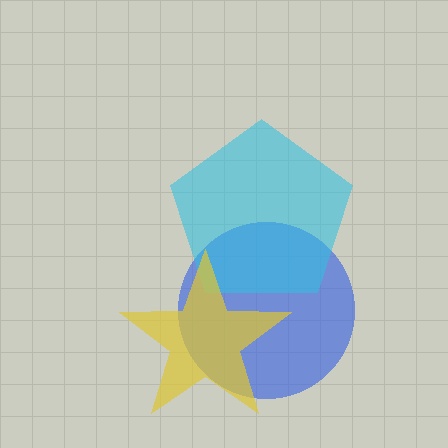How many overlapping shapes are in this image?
There are 3 overlapping shapes in the image.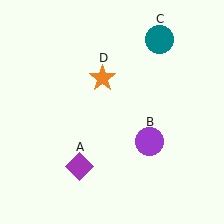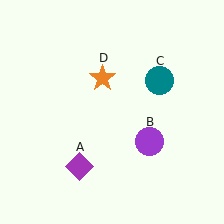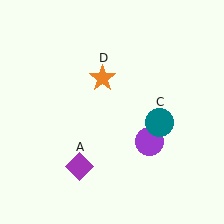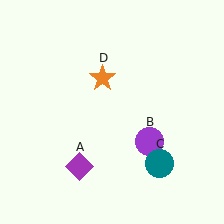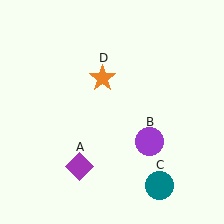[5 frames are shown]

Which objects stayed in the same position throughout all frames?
Purple diamond (object A) and purple circle (object B) and orange star (object D) remained stationary.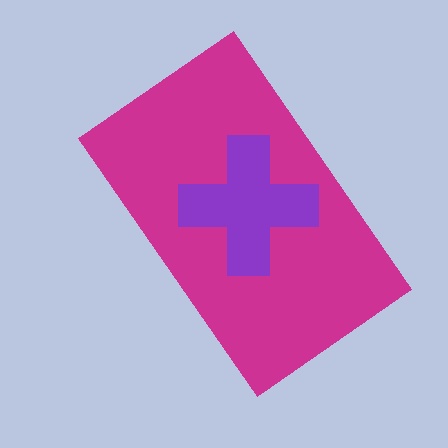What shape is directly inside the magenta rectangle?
The purple cross.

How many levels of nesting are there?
2.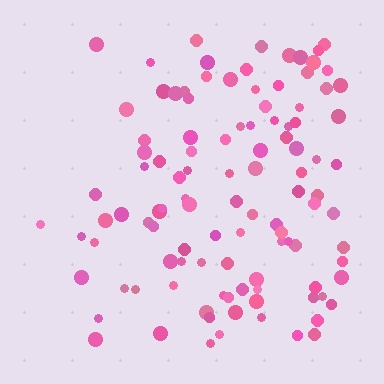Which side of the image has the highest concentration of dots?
The right.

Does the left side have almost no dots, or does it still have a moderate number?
Still a moderate number, just noticeably fewer than the right.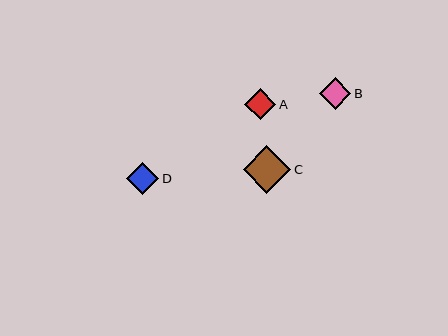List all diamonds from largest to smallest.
From largest to smallest: C, D, B, A.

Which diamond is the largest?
Diamond C is the largest with a size of approximately 48 pixels.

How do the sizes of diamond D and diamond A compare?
Diamond D and diamond A are approximately the same size.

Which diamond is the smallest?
Diamond A is the smallest with a size of approximately 31 pixels.